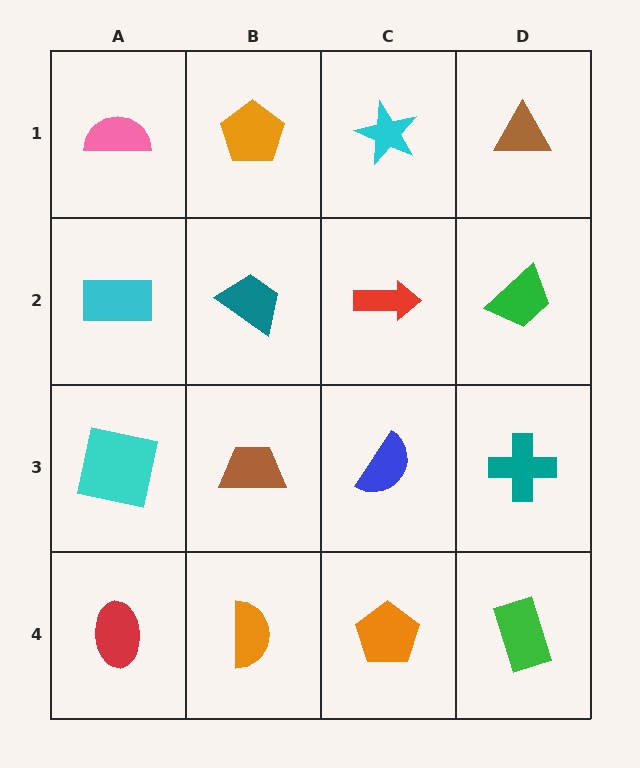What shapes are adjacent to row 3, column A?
A cyan rectangle (row 2, column A), a red ellipse (row 4, column A), a brown trapezoid (row 3, column B).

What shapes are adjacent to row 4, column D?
A teal cross (row 3, column D), an orange pentagon (row 4, column C).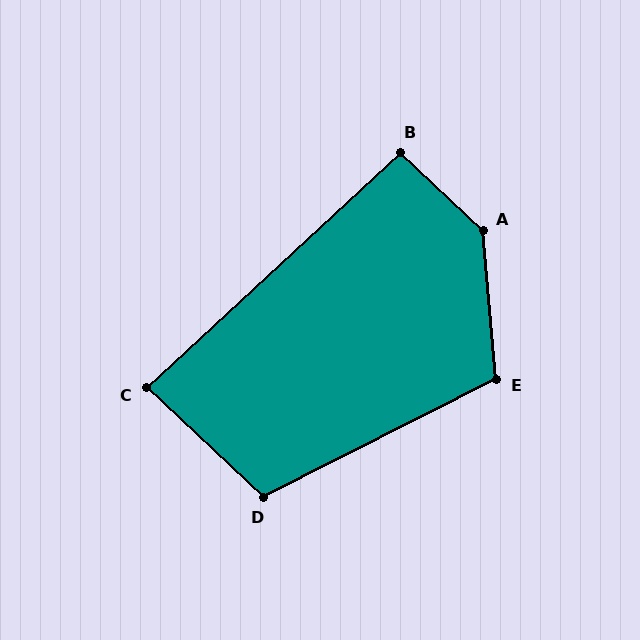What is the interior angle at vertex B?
Approximately 94 degrees (approximately right).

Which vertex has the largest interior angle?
A, at approximately 139 degrees.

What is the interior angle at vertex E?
Approximately 112 degrees (obtuse).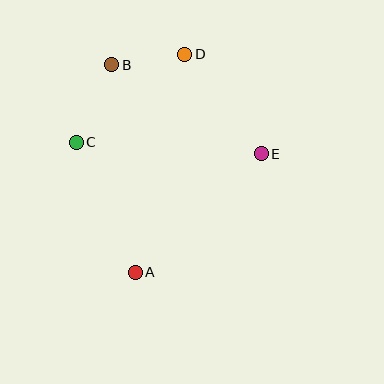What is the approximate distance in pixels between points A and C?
The distance between A and C is approximately 143 pixels.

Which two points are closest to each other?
Points B and D are closest to each other.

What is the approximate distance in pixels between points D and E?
The distance between D and E is approximately 125 pixels.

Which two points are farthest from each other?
Points A and D are farthest from each other.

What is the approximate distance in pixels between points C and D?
The distance between C and D is approximately 140 pixels.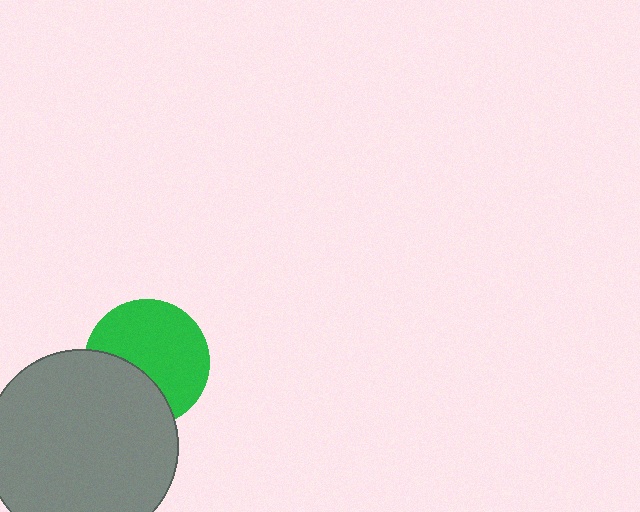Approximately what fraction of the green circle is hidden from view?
Roughly 35% of the green circle is hidden behind the gray circle.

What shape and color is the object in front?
The object in front is a gray circle.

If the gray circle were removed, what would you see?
You would see the complete green circle.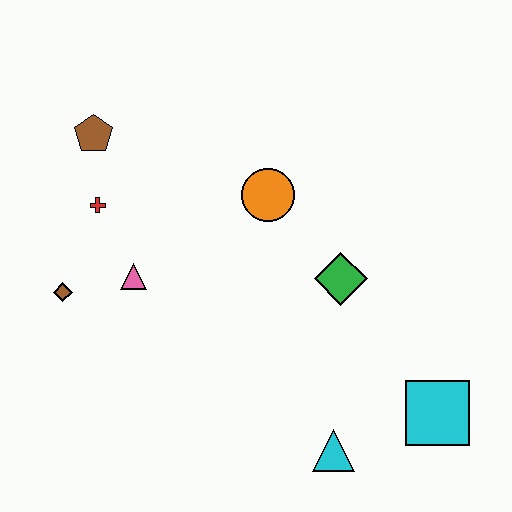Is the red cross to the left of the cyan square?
Yes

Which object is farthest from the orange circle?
The cyan square is farthest from the orange circle.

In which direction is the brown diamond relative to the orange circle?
The brown diamond is to the left of the orange circle.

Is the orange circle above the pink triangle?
Yes